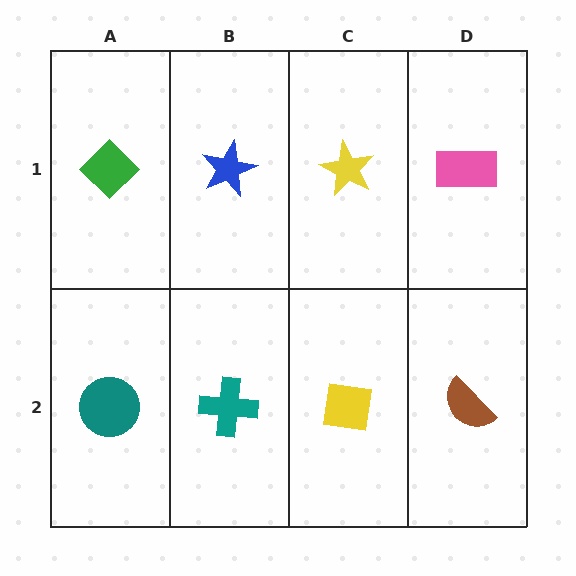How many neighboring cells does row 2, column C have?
3.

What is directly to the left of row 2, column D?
A yellow square.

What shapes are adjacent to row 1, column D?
A brown semicircle (row 2, column D), a yellow star (row 1, column C).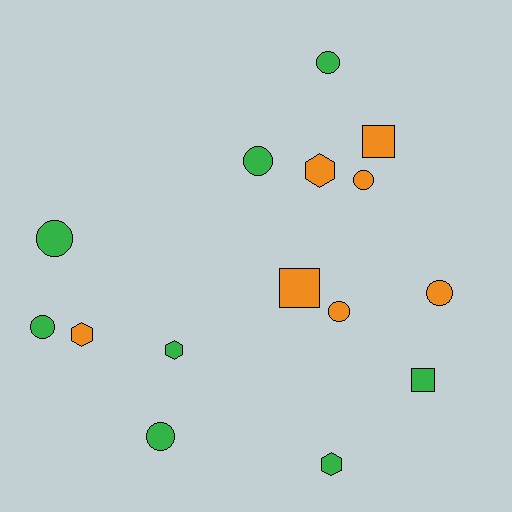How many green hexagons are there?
There are 2 green hexagons.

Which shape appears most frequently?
Circle, with 8 objects.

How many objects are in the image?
There are 15 objects.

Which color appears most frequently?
Green, with 8 objects.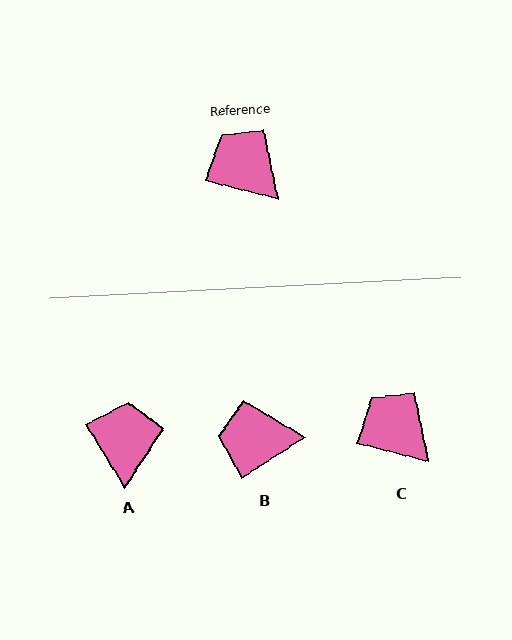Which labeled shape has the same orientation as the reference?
C.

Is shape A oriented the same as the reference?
No, it is off by about 44 degrees.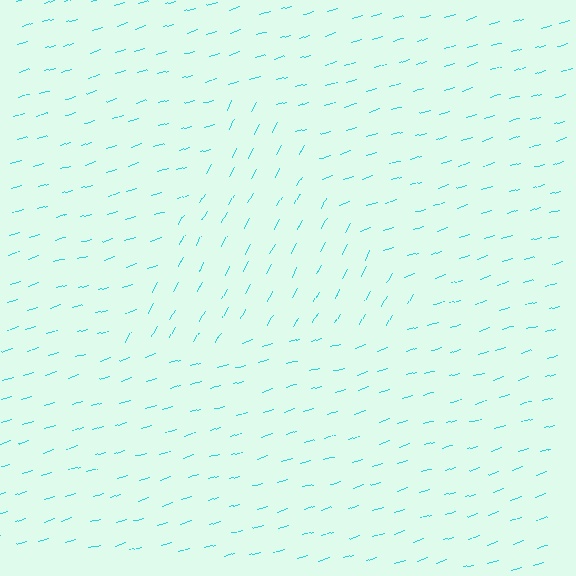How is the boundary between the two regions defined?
The boundary is defined purely by a change in line orientation (approximately 45 degrees difference). All lines are the same color and thickness.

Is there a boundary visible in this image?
Yes, there is a texture boundary formed by a change in line orientation.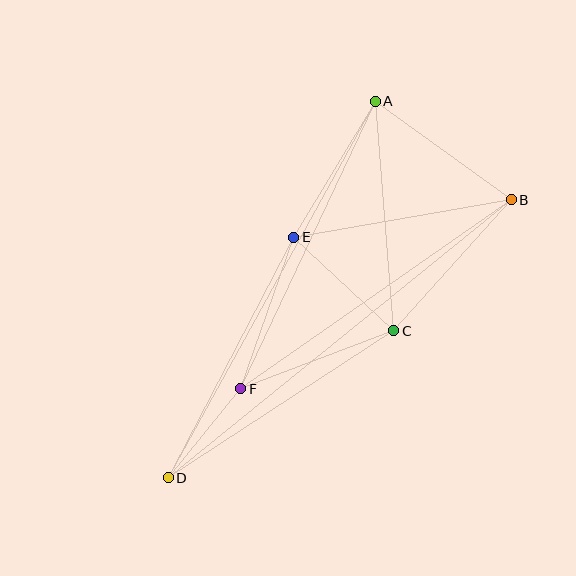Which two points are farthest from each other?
Points B and D are farthest from each other.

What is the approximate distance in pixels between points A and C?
The distance between A and C is approximately 230 pixels.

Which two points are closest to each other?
Points D and F are closest to each other.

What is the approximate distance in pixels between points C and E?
The distance between C and E is approximately 137 pixels.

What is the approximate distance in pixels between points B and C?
The distance between B and C is approximately 176 pixels.